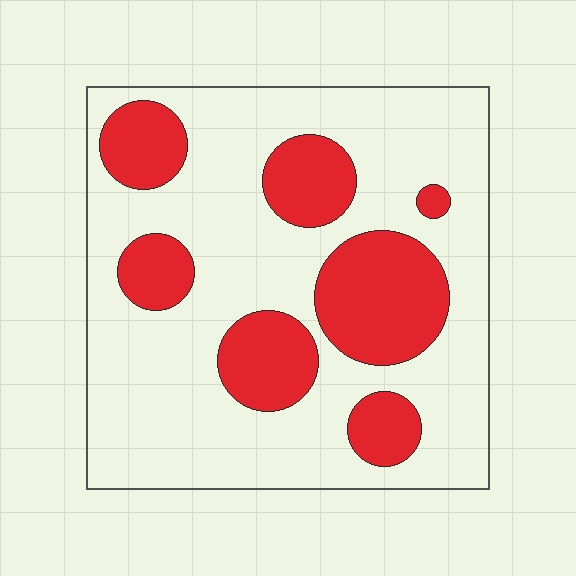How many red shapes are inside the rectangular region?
7.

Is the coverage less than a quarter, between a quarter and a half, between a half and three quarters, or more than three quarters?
Between a quarter and a half.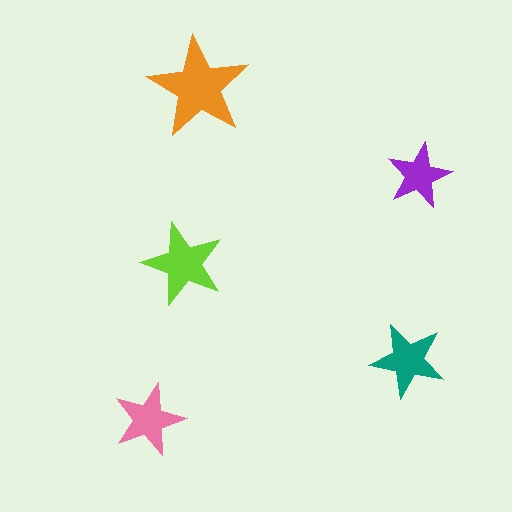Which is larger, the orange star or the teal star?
The orange one.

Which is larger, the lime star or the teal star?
The lime one.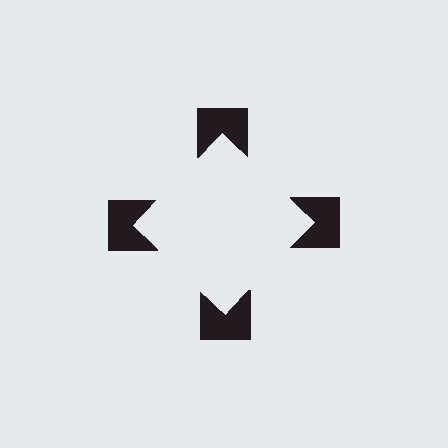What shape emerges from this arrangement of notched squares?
An illusory square — its edges are inferred from the aligned wedge cuts in the notched squares, not physically drawn.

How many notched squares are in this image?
There are 4 — one at each vertex of the illusory square.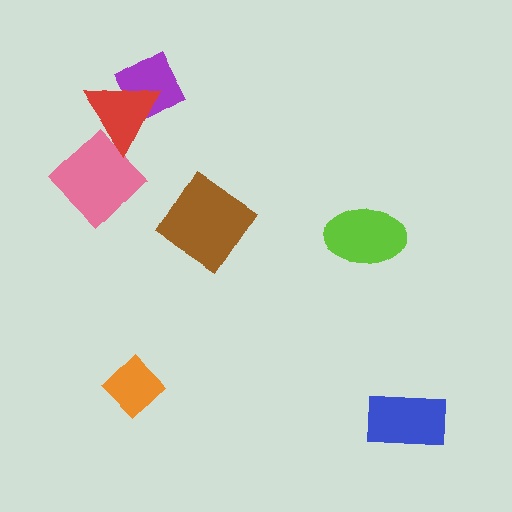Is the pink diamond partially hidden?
Yes, it is partially covered by another shape.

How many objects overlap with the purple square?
1 object overlaps with the purple square.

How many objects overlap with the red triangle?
2 objects overlap with the red triangle.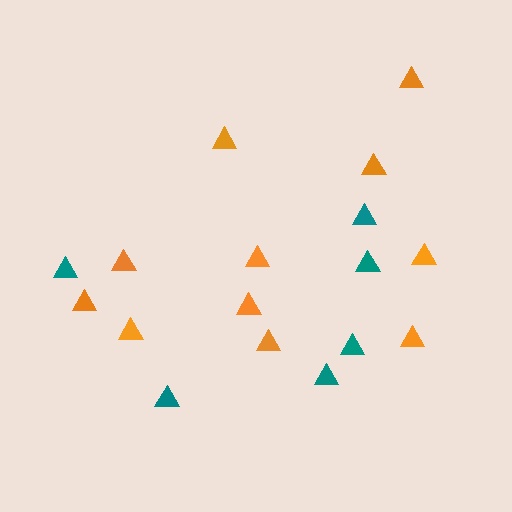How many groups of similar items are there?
There are 2 groups: one group of teal triangles (6) and one group of orange triangles (11).